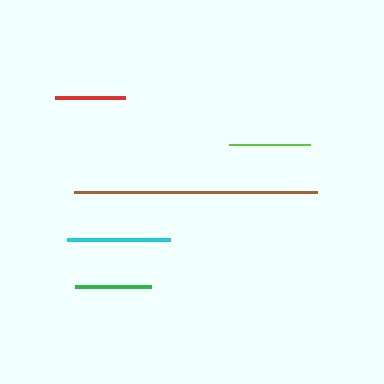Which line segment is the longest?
The brown line is the longest at approximately 243 pixels.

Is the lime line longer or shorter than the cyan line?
The cyan line is longer than the lime line.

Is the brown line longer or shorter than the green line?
The brown line is longer than the green line.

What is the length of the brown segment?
The brown segment is approximately 243 pixels long.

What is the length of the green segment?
The green segment is approximately 76 pixels long.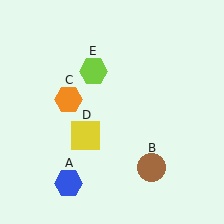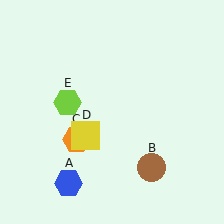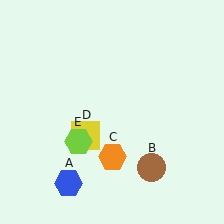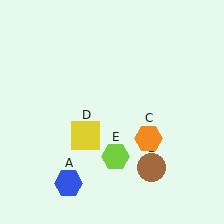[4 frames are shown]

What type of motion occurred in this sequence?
The orange hexagon (object C), lime hexagon (object E) rotated counterclockwise around the center of the scene.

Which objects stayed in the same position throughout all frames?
Blue hexagon (object A) and brown circle (object B) and yellow square (object D) remained stationary.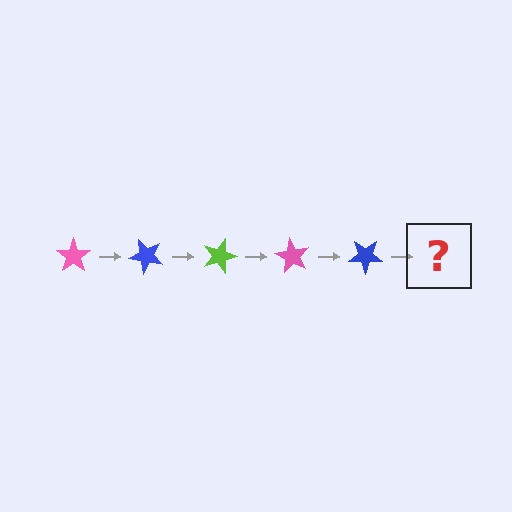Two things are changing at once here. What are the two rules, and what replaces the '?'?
The two rules are that it rotates 45 degrees each step and the color cycles through pink, blue, and lime. The '?' should be a lime star, rotated 225 degrees from the start.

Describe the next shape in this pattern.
It should be a lime star, rotated 225 degrees from the start.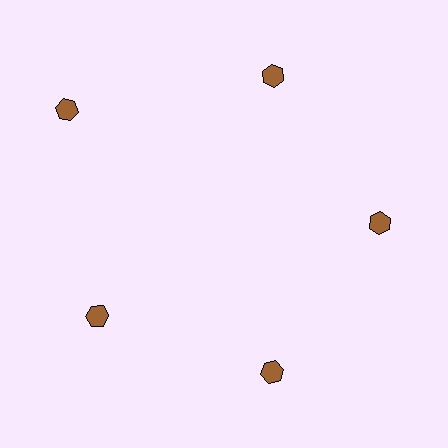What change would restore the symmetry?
The symmetry would be restored by moving it inward, back onto the ring so that all 5 hexagons sit at equal angles and equal distance from the center.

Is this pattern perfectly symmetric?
No. The 5 brown hexagons are arranged in a ring, but one element near the 10 o'clock position is pushed outward from the center, breaking the 5-fold rotational symmetry.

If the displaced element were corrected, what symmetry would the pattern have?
It would have 5-fold rotational symmetry — the pattern would map onto itself every 72 degrees.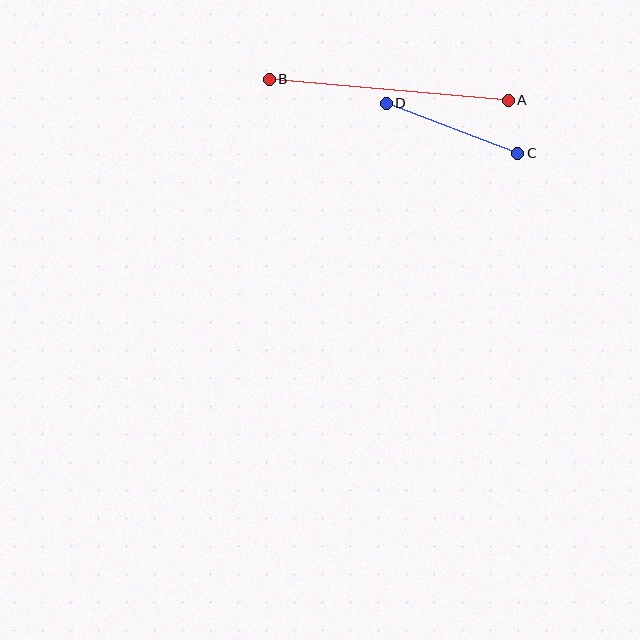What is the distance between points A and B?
The distance is approximately 240 pixels.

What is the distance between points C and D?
The distance is approximately 141 pixels.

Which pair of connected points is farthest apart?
Points A and B are farthest apart.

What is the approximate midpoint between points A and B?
The midpoint is at approximately (389, 90) pixels.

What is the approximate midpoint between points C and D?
The midpoint is at approximately (452, 128) pixels.